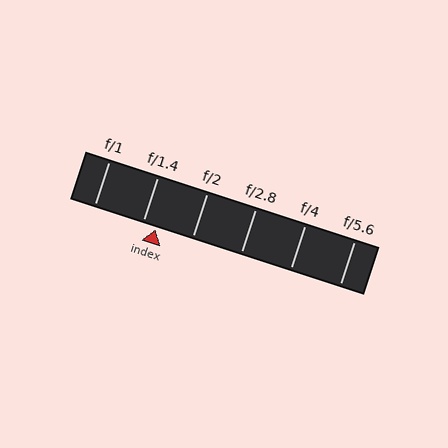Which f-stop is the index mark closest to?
The index mark is closest to f/1.4.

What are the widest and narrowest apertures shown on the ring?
The widest aperture shown is f/1 and the narrowest is f/5.6.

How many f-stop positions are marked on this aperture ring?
There are 6 f-stop positions marked.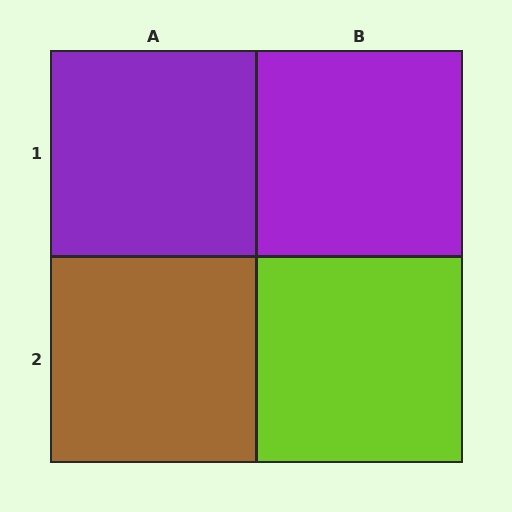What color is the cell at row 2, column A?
Brown.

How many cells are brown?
1 cell is brown.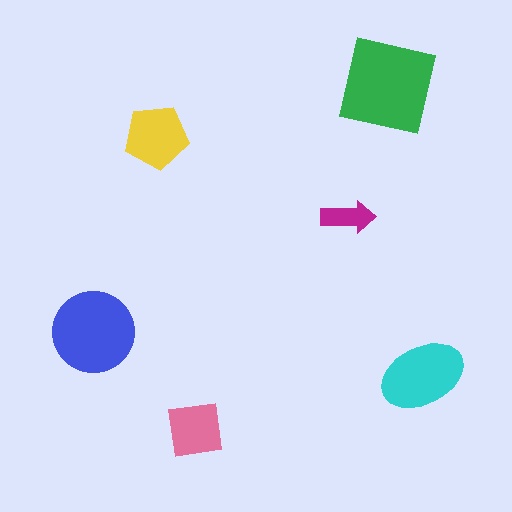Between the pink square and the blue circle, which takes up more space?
The blue circle.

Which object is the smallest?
The magenta arrow.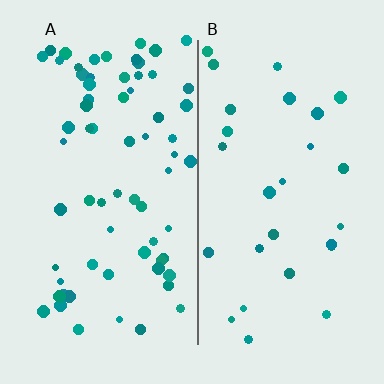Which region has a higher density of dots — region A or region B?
A (the left).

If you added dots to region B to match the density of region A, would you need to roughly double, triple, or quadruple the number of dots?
Approximately double.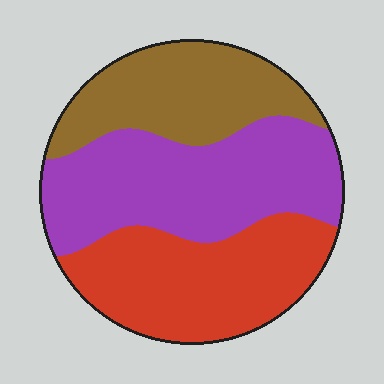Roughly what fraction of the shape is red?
Red covers roughly 35% of the shape.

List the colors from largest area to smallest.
From largest to smallest: purple, red, brown.